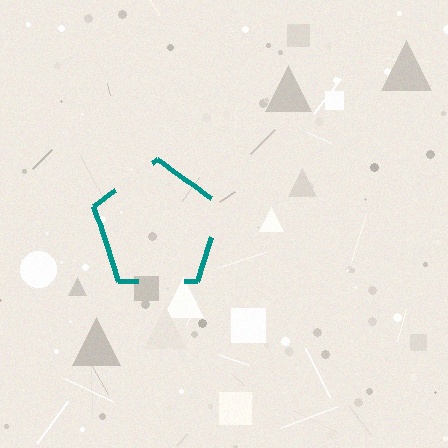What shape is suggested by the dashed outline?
The dashed outline suggests a pentagon.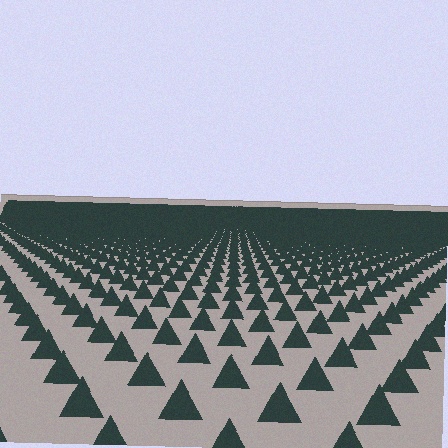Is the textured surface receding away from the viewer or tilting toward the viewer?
The surface is receding away from the viewer. Texture elements get smaller and denser toward the top.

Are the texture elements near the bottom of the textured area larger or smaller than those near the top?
Larger. Near the bottom, elements are closer to the viewer and appear at a bigger on-screen size.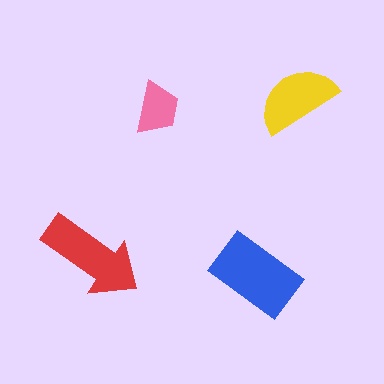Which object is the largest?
The blue rectangle.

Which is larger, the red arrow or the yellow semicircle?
The red arrow.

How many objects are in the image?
There are 4 objects in the image.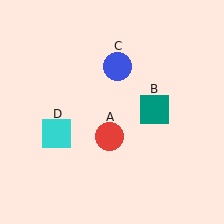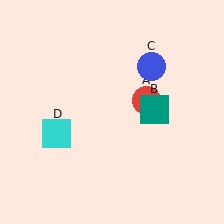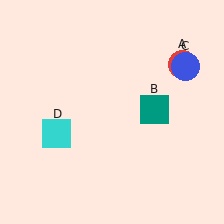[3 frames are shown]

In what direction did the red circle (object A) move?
The red circle (object A) moved up and to the right.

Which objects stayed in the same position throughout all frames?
Teal square (object B) and cyan square (object D) remained stationary.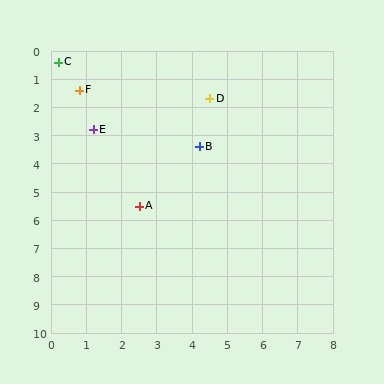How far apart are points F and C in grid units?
Points F and C are about 1.2 grid units apart.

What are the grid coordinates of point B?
Point B is at approximately (4.2, 3.4).